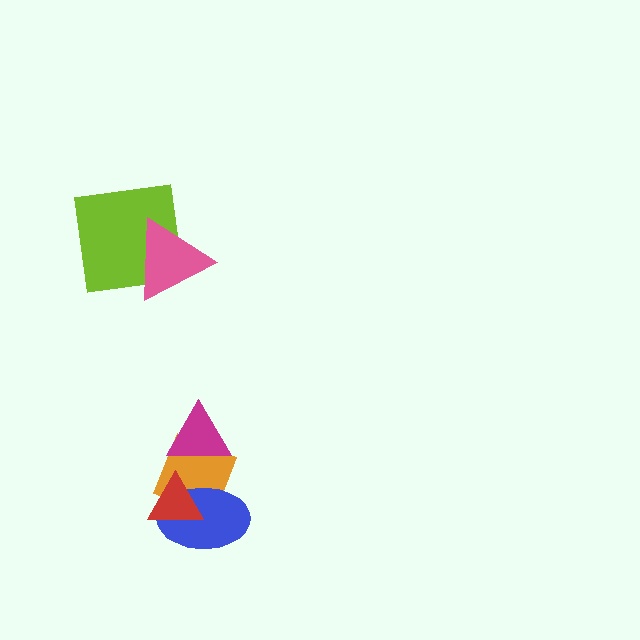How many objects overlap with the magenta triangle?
1 object overlaps with the magenta triangle.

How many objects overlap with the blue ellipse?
2 objects overlap with the blue ellipse.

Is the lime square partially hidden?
Yes, it is partially covered by another shape.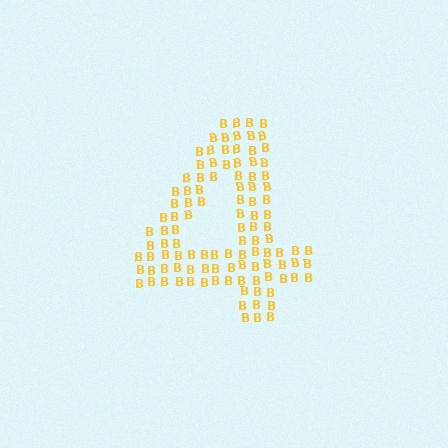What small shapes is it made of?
It is made of small letter B's.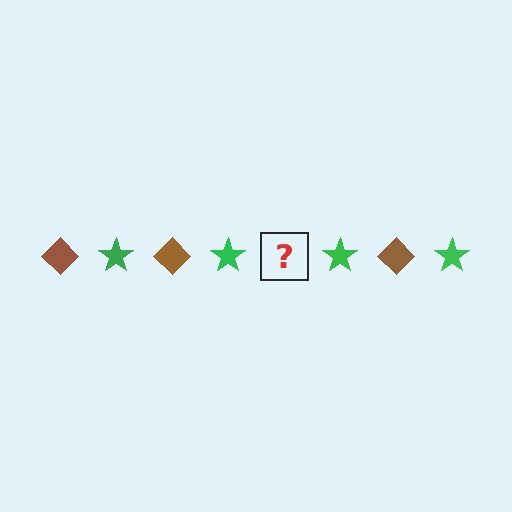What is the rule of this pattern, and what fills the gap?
The rule is that the pattern alternates between brown diamond and green star. The gap should be filled with a brown diamond.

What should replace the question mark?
The question mark should be replaced with a brown diamond.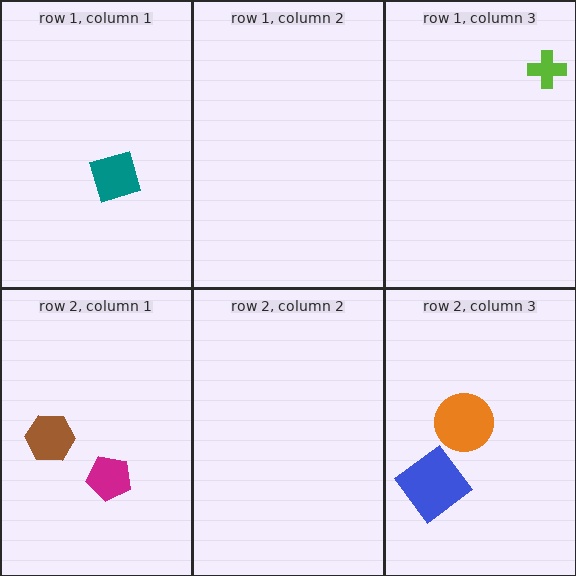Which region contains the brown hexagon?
The row 2, column 1 region.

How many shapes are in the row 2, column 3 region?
2.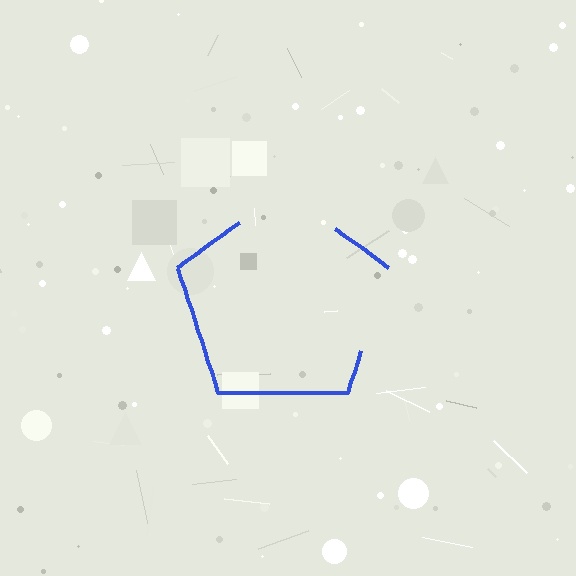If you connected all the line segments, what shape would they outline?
They would outline a pentagon.